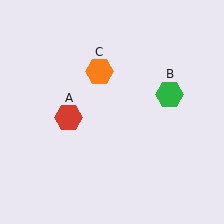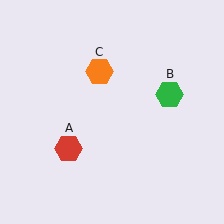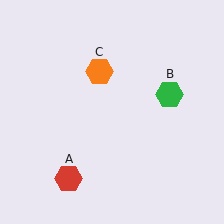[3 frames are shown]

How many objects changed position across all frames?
1 object changed position: red hexagon (object A).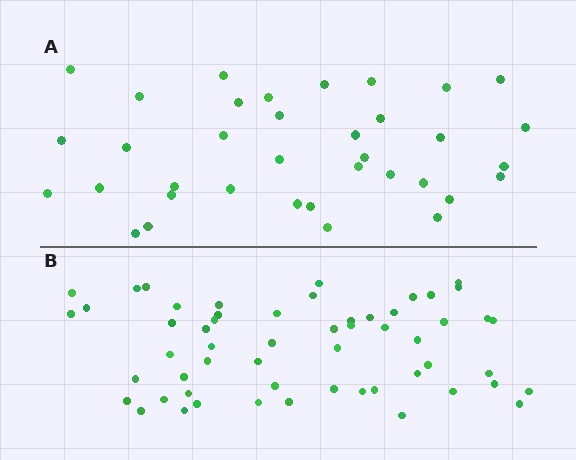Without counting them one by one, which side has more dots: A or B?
Region B (the bottom region) has more dots.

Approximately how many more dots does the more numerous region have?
Region B has approximately 20 more dots than region A.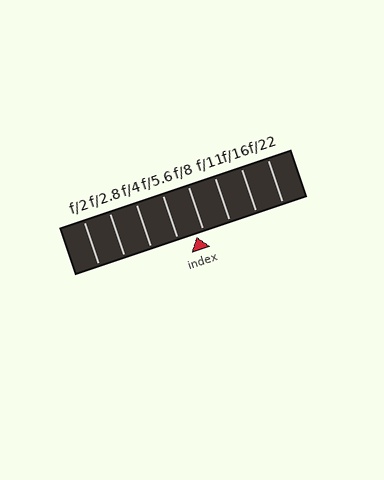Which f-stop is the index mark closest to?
The index mark is closest to f/8.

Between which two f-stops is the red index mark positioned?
The index mark is between f/5.6 and f/8.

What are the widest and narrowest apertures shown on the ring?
The widest aperture shown is f/2 and the narrowest is f/22.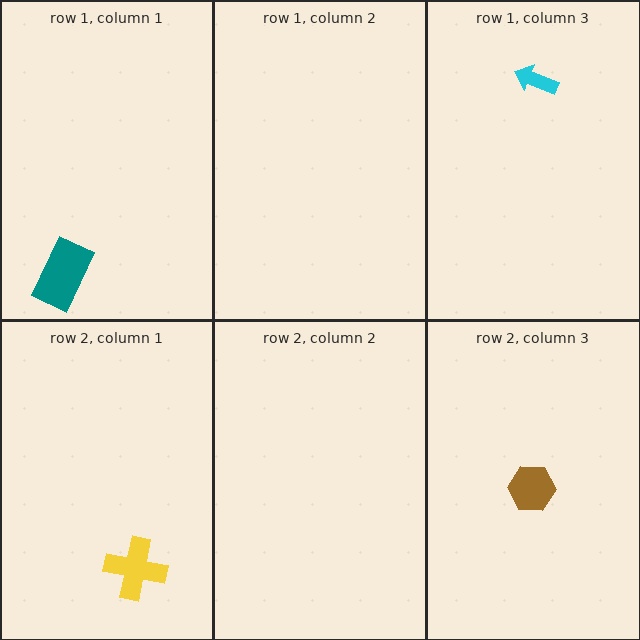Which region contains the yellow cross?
The row 2, column 1 region.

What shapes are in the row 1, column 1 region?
The teal rectangle.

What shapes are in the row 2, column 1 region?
The yellow cross.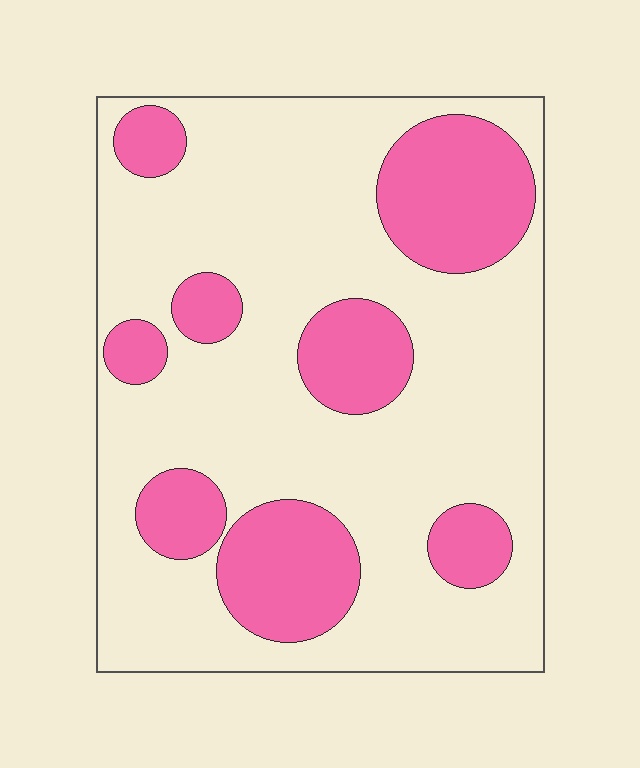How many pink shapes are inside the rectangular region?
8.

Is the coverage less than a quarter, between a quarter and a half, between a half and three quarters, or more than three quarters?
Between a quarter and a half.